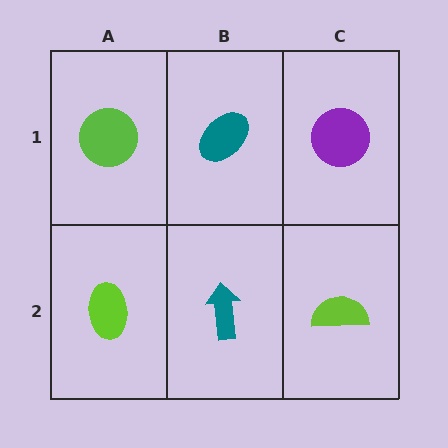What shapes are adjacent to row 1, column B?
A teal arrow (row 2, column B), a lime circle (row 1, column A), a purple circle (row 1, column C).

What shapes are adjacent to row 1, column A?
A lime ellipse (row 2, column A), a teal ellipse (row 1, column B).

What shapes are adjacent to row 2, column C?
A purple circle (row 1, column C), a teal arrow (row 2, column B).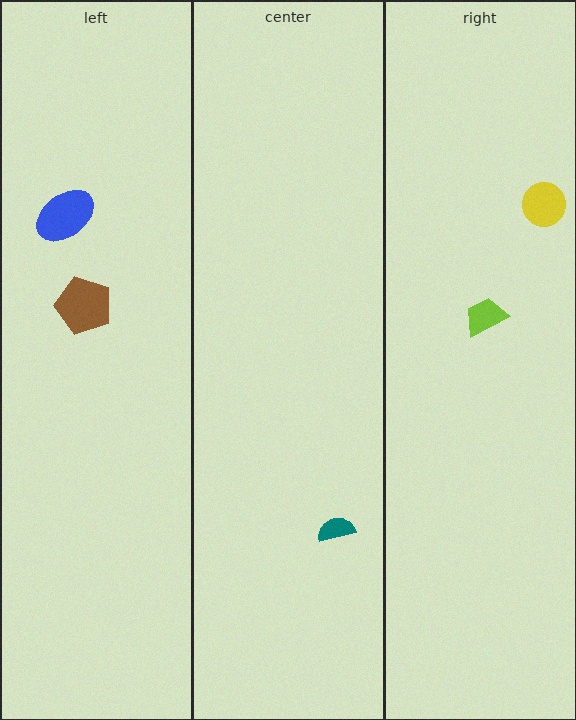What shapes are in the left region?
The brown pentagon, the blue ellipse.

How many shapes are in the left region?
2.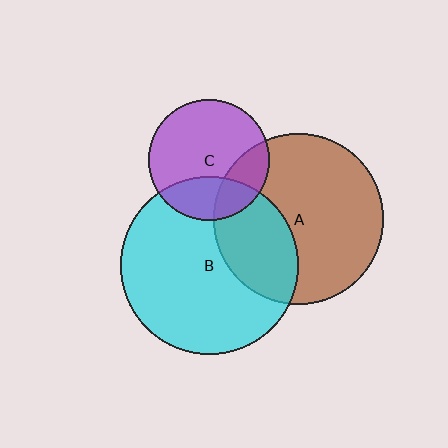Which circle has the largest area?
Circle B (cyan).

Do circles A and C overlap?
Yes.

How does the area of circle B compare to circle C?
Approximately 2.2 times.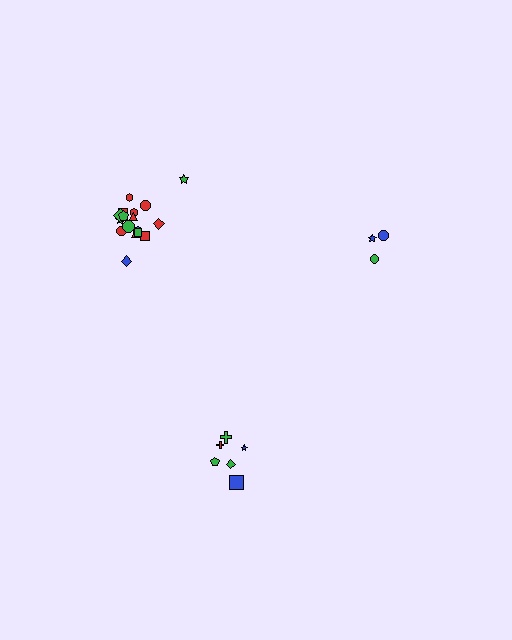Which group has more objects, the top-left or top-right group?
The top-left group.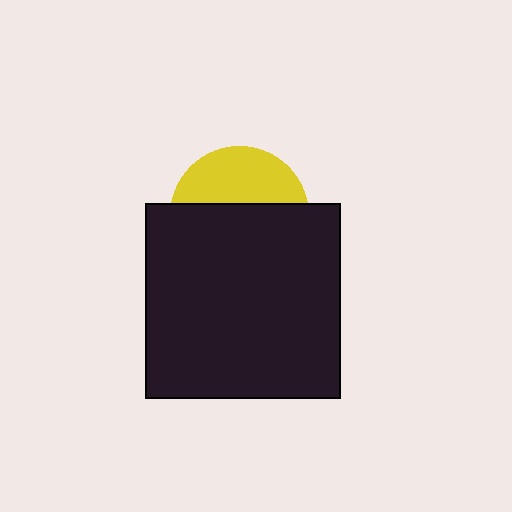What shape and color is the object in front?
The object in front is a black square.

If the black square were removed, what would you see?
You would see the complete yellow circle.